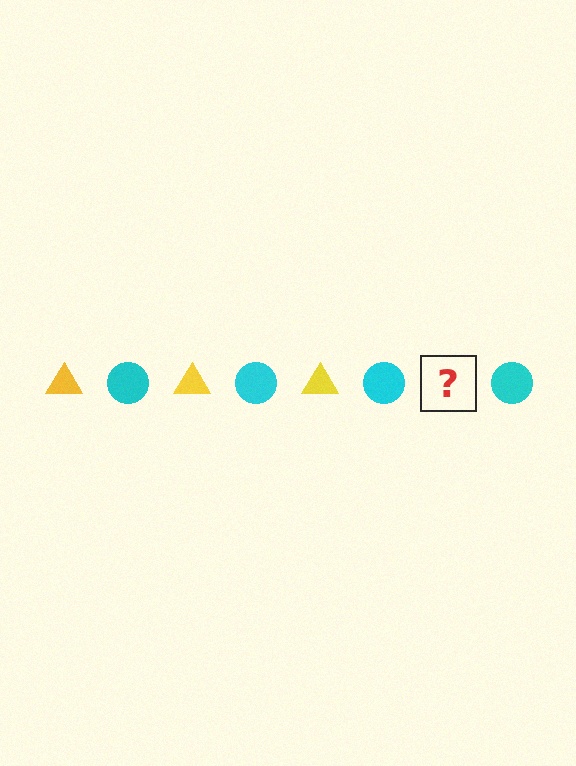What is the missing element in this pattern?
The missing element is a yellow triangle.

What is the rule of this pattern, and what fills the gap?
The rule is that the pattern alternates between yellow triangle and cyan circle. The gap should be filled with a yellow triangle.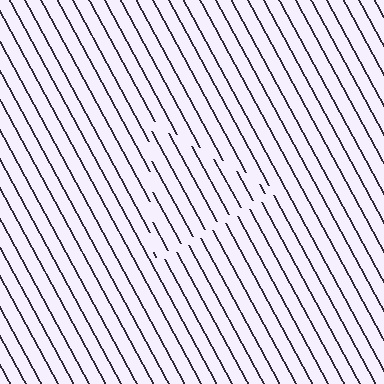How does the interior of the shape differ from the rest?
The interior of the shape contains the same grating, shifted by half a period — the contour is defined by the phase discontinuity where line-ends from the inner and outer gratings abut.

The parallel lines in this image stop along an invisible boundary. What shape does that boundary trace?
An illusory triangle. The interior of the shape contains the same grating, shifted by half a period — the contour is defined by the phase discontinuity where line-ends from the inner and outer gratings abut.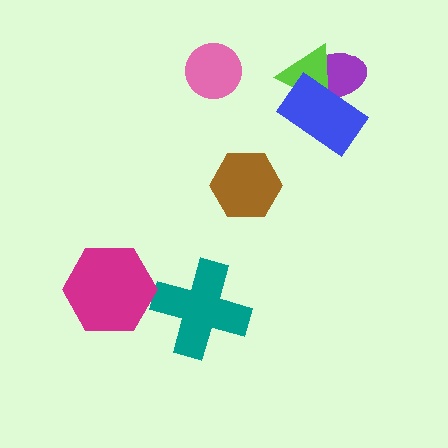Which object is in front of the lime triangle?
The blue rectangle is in front of the lime triangle.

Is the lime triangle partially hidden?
Yes, it is partially covered by another shape.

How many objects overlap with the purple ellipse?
2 objects overlap with the purple ellipse.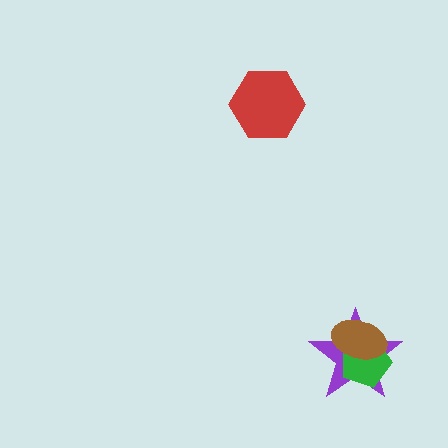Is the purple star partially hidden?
Yes, it is partially covered by another shape.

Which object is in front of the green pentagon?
The brown ellipse is in front of the green pentagon.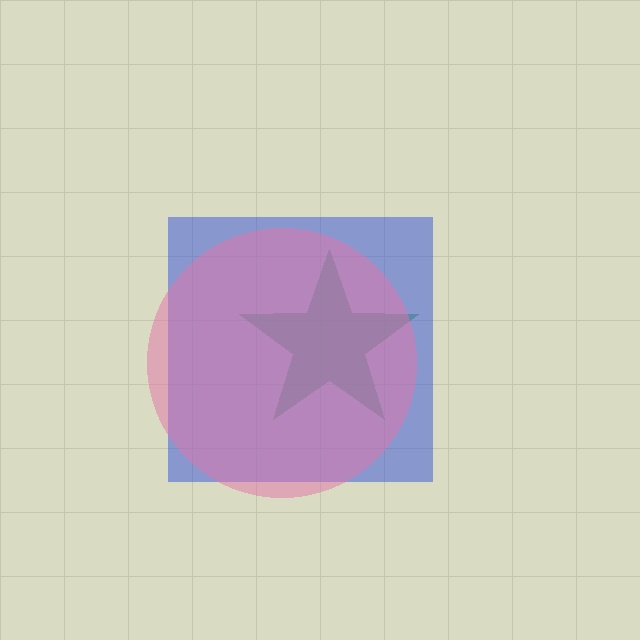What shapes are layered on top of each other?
The layered shapes are: a green star, a blue square, a pink circle.